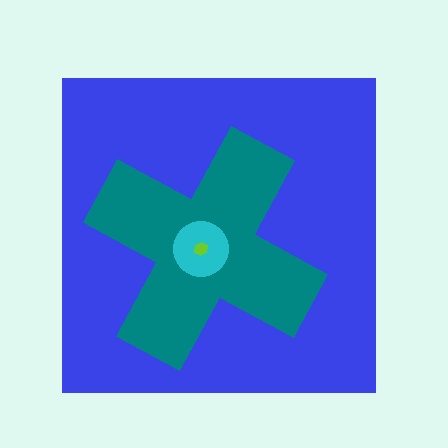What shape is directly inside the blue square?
The teal cross.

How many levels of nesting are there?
4.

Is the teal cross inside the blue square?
Yes.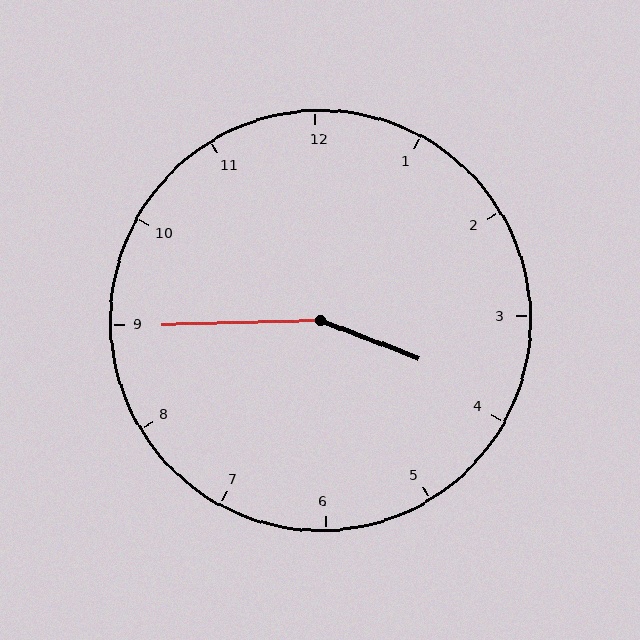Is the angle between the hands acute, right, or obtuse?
It is obtuse.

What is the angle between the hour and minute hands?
Approximately 158 degrees.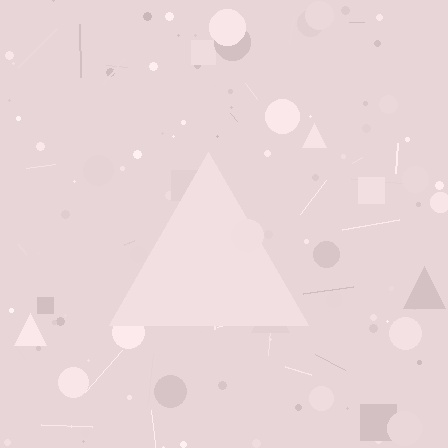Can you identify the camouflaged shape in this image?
The camouflaged shape is a triangle.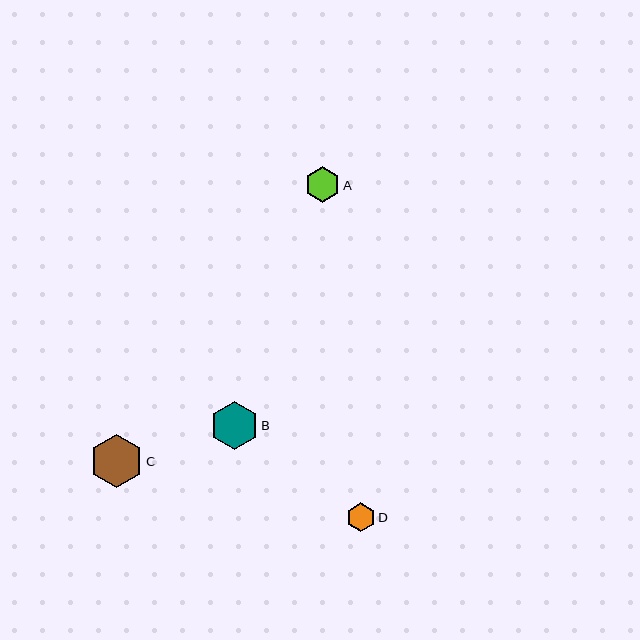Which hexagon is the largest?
Hexagon C is the largest with a size of approximately 53 pixels.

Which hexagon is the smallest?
Hexagon D is the smallest with a size of approximately 29 pixels.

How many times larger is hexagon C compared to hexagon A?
Hexagon C is approximately 1.5 times the size of hexagon A.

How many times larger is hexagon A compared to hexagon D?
Hexagon A is approximately 1.2 times the size of hexagon D.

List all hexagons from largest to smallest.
From largest to smallest: C, B, A, D.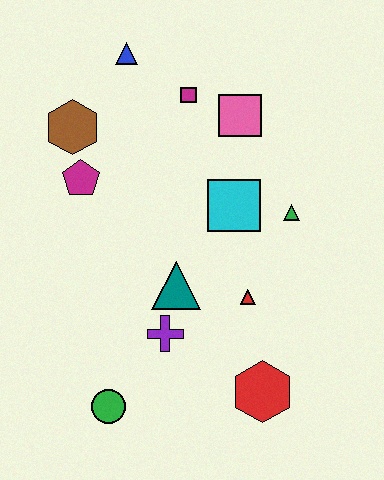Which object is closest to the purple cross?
The teal triangle is closest to the purple cross.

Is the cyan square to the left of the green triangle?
Yes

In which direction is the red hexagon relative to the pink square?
The red hexagon is below the pink square.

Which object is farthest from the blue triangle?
The red hexagon is farthest from the blue triangle.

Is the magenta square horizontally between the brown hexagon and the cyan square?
Yes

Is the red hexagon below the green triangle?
Yes